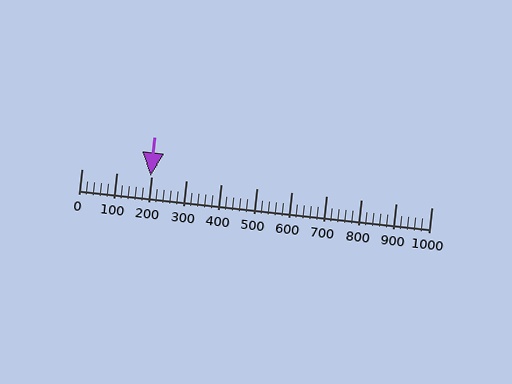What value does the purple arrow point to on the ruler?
The purple arrow points to approximately 197.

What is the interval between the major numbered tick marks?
The major tick marks are spaced 100 units apart.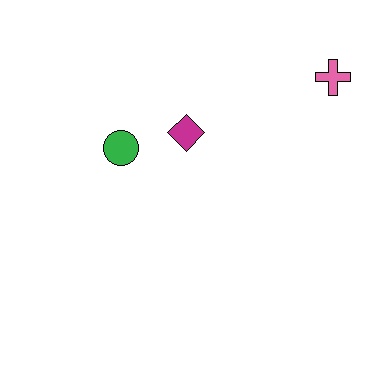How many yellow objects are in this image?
There are no yellow objects.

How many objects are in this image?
There are 3 objects.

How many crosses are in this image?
There is 1 cross.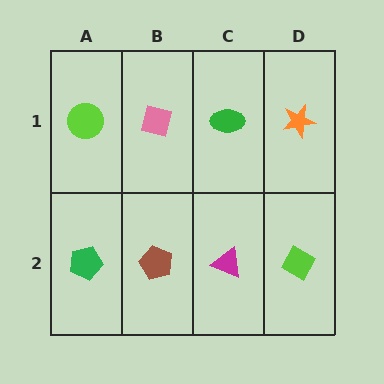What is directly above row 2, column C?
A green ellipse.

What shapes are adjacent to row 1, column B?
A brown pentagon (row 2, column B), a lime circle (row 1, column A), a green ellipse (row 1, column C).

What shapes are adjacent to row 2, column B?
A pink square (row 1, column B), a green pentagon (row 2, column A), a magenta triangle (row 2, column C).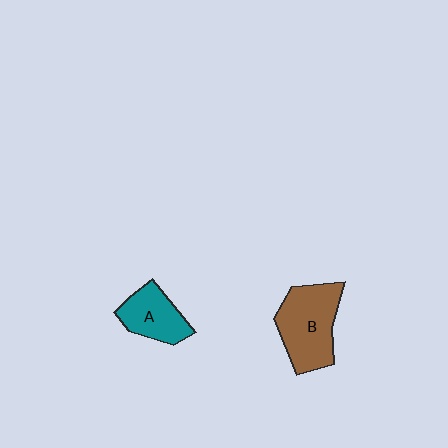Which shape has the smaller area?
Shape A (teal).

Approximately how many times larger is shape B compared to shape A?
Approximately 1.5 times.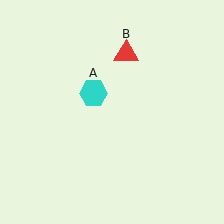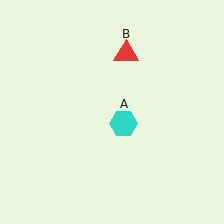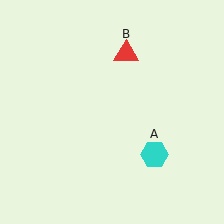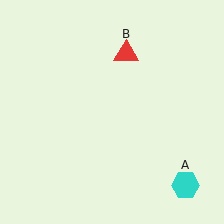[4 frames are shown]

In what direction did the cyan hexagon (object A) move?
The cyan hexagon (object A) moved down and to the right.